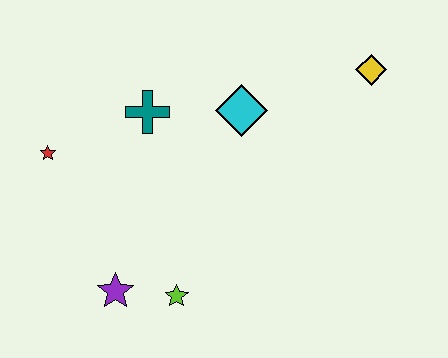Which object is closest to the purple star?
The lime star is closest to the purple star.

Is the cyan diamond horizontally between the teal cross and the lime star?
No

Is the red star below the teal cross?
Yes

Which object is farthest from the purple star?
The yellow diamond is farthest from the purple star.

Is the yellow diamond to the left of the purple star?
No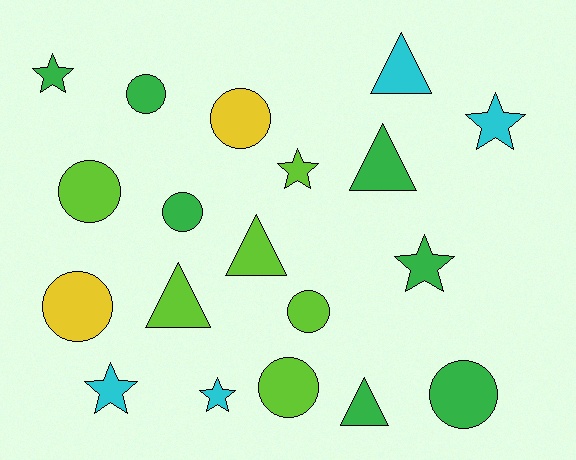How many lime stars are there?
There is 1 lime star.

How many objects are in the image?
There are 19 objects.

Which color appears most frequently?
Green, with 7 objects.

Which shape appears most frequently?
Circle, with 8 objects.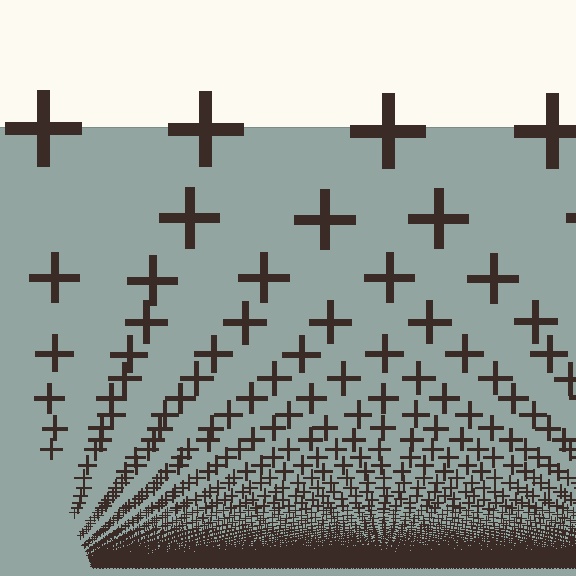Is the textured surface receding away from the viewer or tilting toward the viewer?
The surface appears to tilt toward the viewer. Texture elements get larger and sparser toward the top.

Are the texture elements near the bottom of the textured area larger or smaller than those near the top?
Smaller. The gradient is inverted — elements near the bottom are smaller and denser.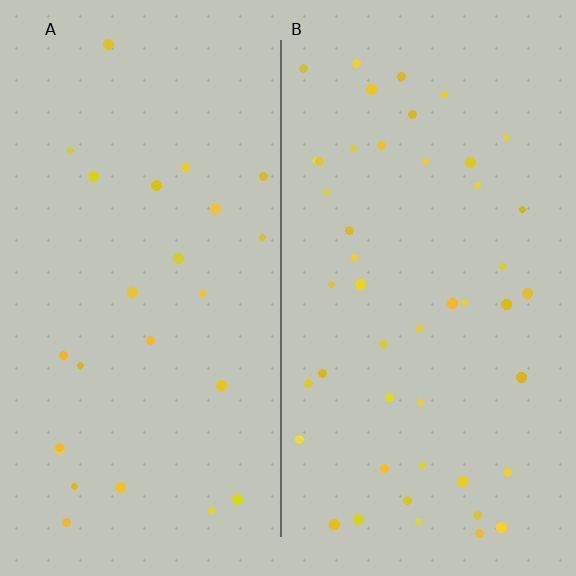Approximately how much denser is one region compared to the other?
Approximately 1.9× — region B over region A.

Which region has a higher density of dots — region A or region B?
B (the right).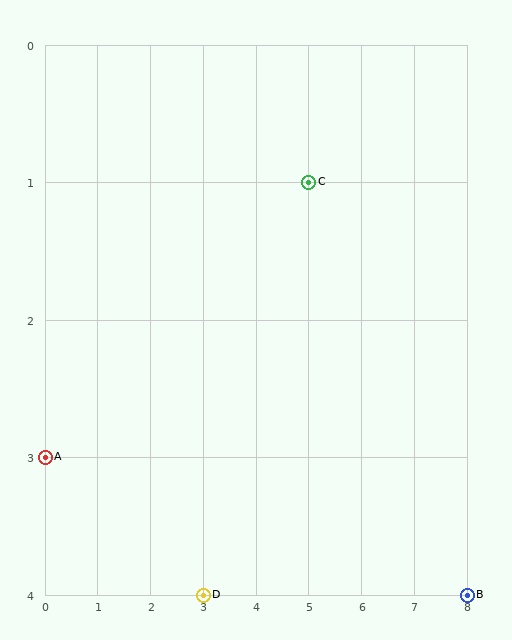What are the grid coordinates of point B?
Point B is at grid coordinates (8, 4).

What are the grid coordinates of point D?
Point D is at grid coordinates (3, 4).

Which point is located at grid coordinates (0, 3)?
Point A is at (0, 3).